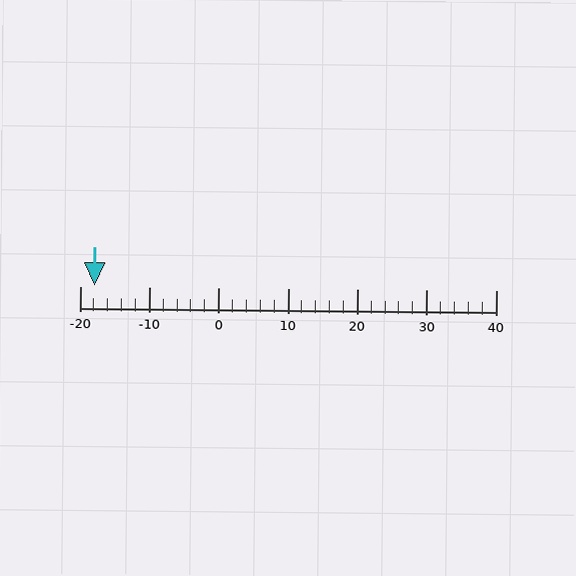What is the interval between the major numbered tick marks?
The major tick marks are spaced 10 units apart.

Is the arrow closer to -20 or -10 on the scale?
The arrow is closer to -20.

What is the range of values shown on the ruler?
The ruler shows values from -20 to 40.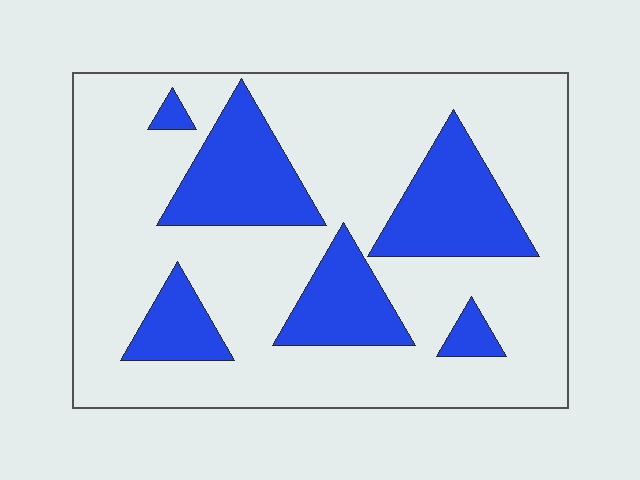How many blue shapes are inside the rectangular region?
6.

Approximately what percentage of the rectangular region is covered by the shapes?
Approximately 25%.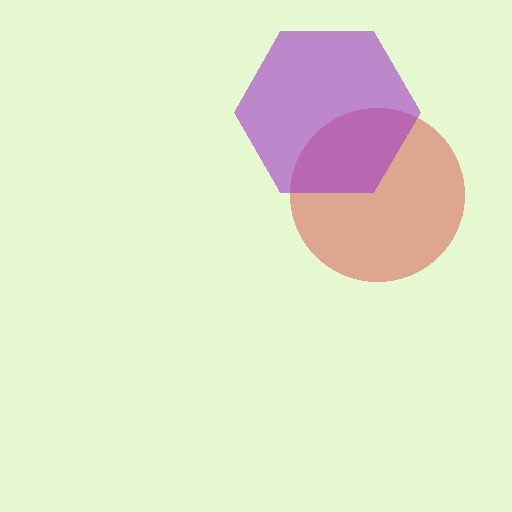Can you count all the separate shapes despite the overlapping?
Yes, there are 2 separate shapes.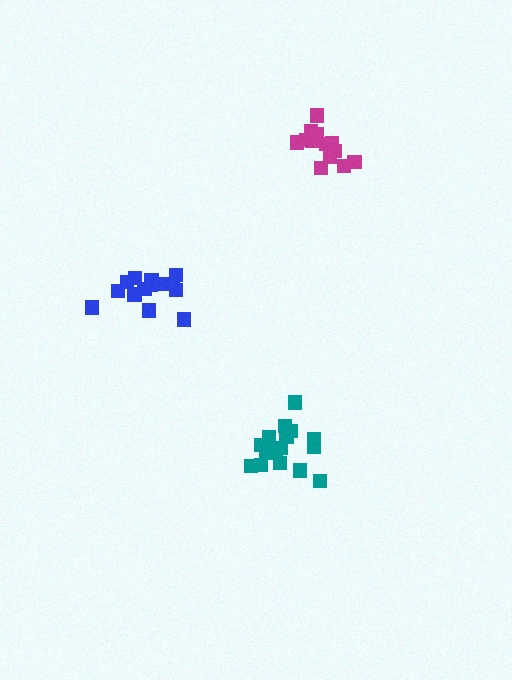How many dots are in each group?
Group 1: 16 dots, Group 2: 14 dots, Group 3: 14 dots (44 total).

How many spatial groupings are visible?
There are 3 spatial groupings.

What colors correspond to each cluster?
The clusters are colored: teal, magenta, blue.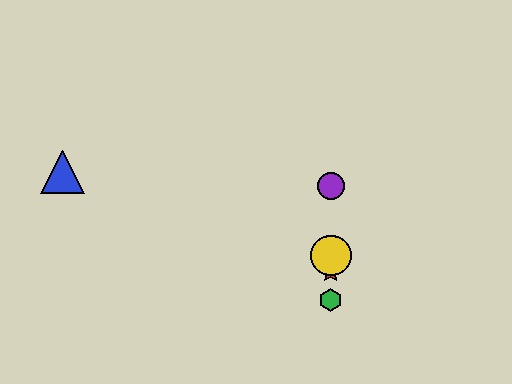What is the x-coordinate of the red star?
The red star is at x≈331.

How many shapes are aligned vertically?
4 shapes (the red star, the green hexagon, the yellow circle, the purple circle) are aligned vertically.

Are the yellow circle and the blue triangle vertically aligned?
No, the yellow circle is at x≈331 and the blue triangle is at x≈62.